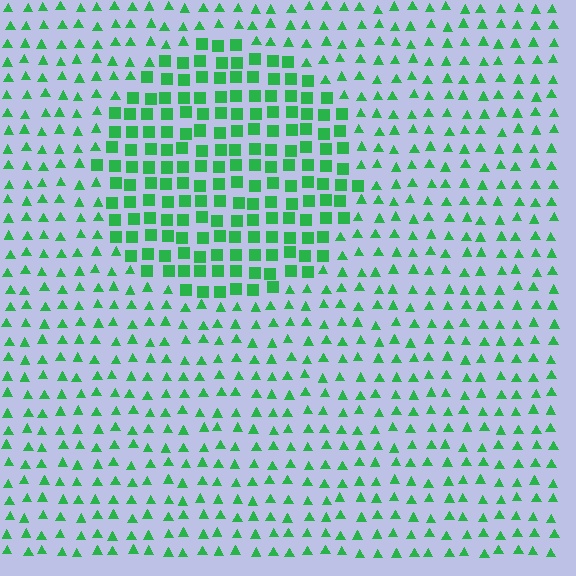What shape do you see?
I see a circle.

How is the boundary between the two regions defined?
The boundary is defined by a change in element shape: squares inside vs. triangles outside. All elements share the same color and spacing.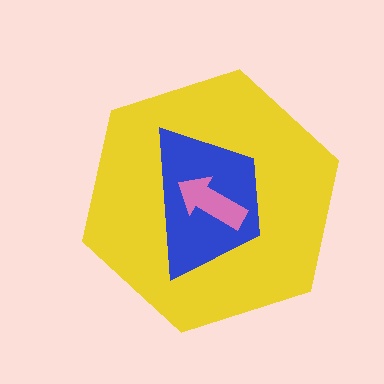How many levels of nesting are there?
3.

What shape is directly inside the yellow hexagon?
The blue trapezoid.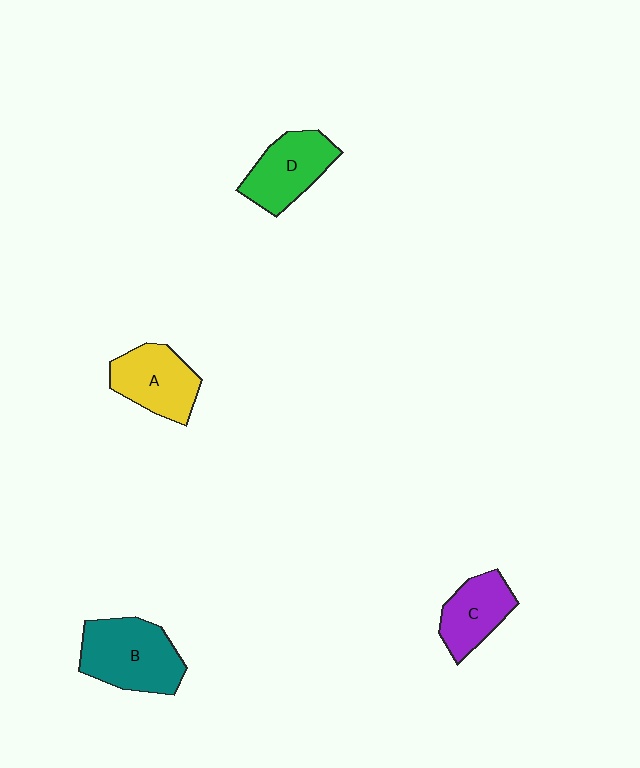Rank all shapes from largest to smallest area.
From largest to smallest: B (teal), A (yellow), D (green), C (purple).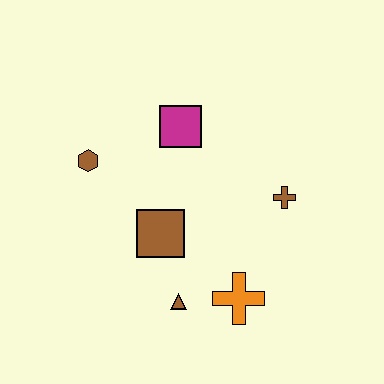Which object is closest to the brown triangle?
The orange cross is closest to the brown triangle.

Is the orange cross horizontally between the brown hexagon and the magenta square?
No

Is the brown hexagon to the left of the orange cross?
Yes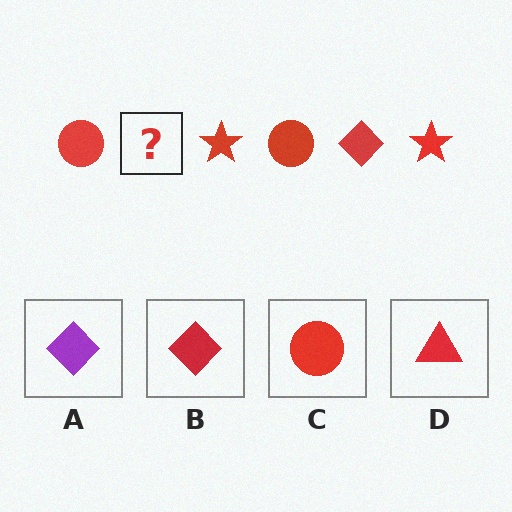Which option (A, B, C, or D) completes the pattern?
B.